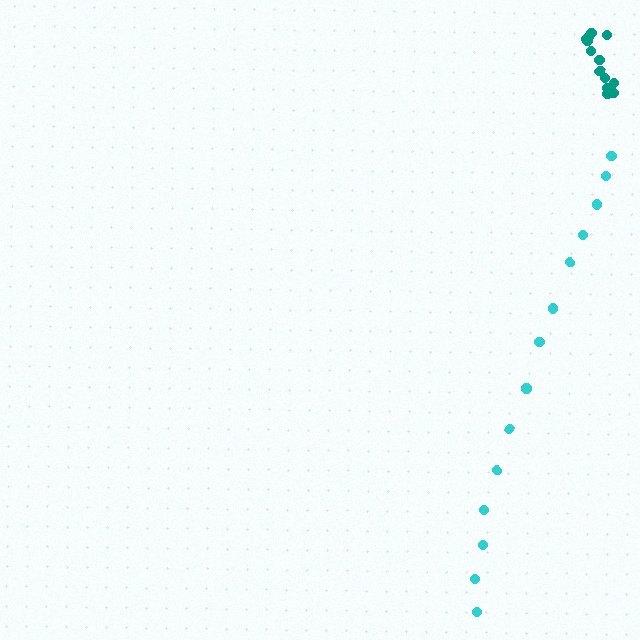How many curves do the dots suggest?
There are 2 distinct paths.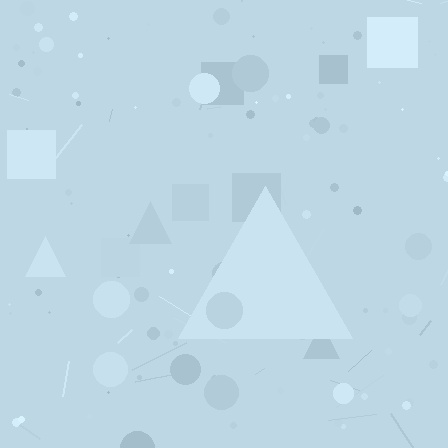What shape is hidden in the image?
A triangle is hidden in the image.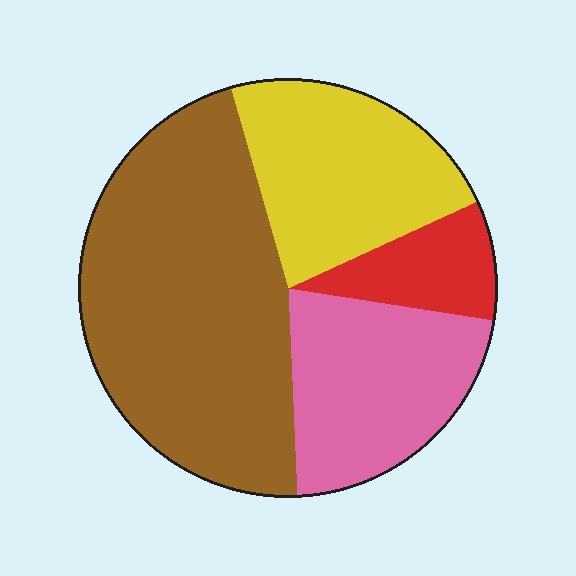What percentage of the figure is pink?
Pink covers 22% of the figure.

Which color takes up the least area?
Red, at roughly 10%.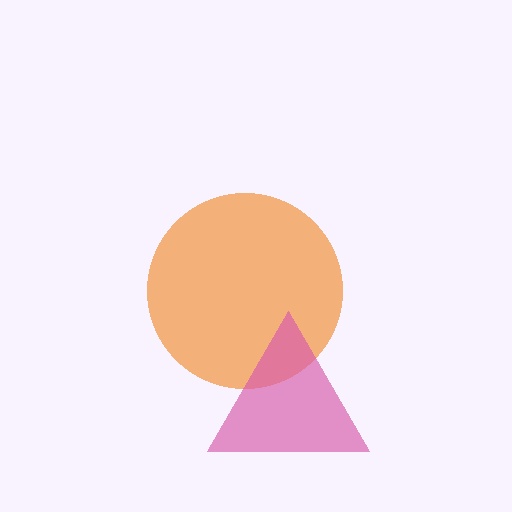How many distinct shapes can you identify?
There are 2 distinct shapes: an orange circle, a pink triangle.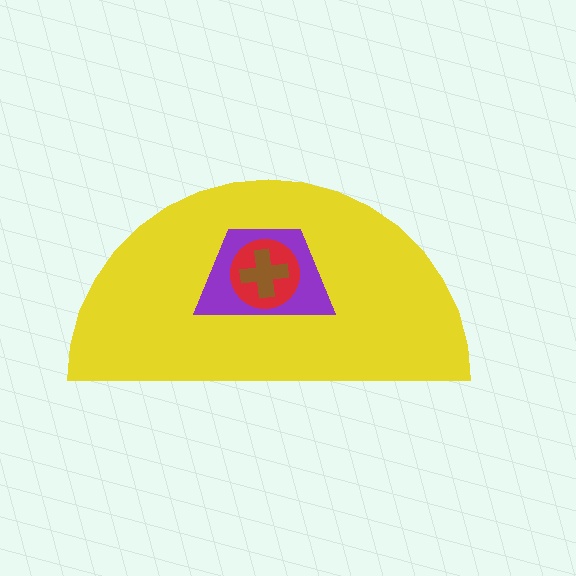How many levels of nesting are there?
4.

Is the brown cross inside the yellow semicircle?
Yes.